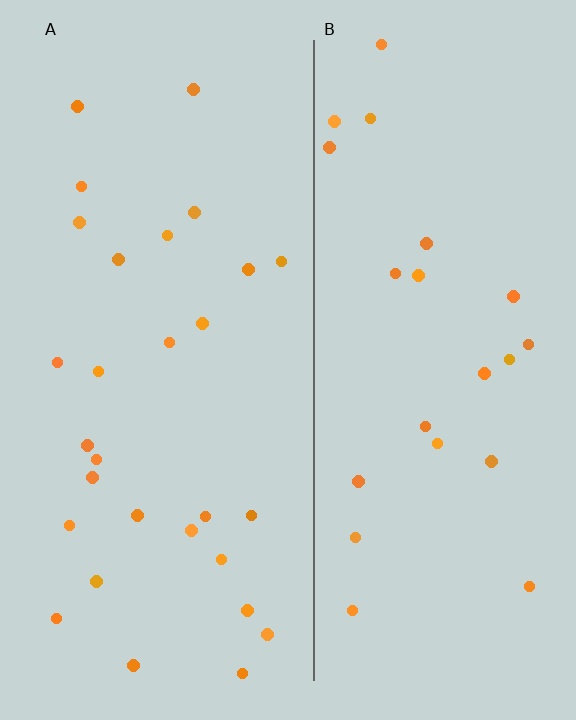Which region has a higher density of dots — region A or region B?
A (the left).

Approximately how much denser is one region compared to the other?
Approximately 1.3× — region A over region B.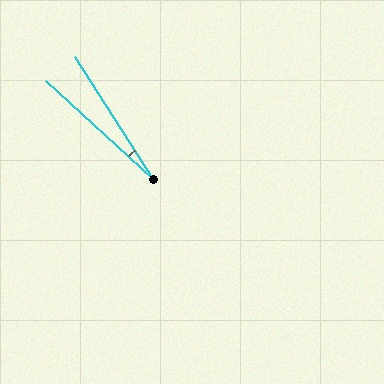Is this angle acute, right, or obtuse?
It is acute.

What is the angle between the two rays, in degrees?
Approximately 15 degrees.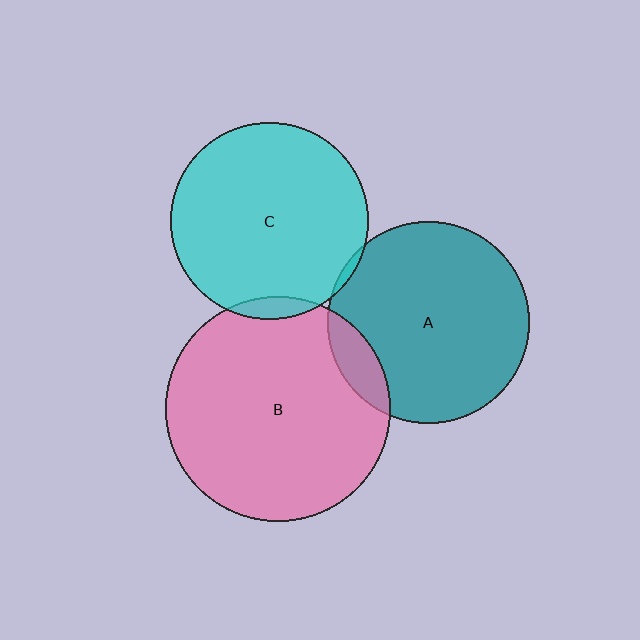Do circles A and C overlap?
Yes.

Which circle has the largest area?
Circle B (pink).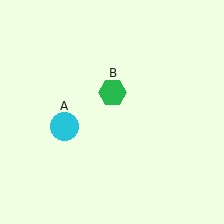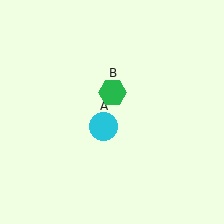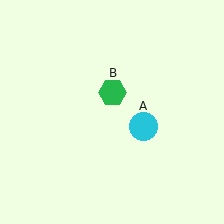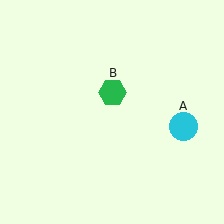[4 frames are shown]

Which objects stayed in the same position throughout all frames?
Green hexagon (object B) remained stationary.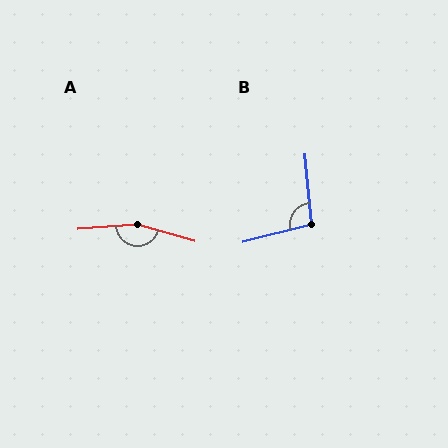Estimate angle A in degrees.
Approximately 160 degrees.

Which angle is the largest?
A, at approximately 160 degrees.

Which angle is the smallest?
B, at approximately 99 degrees.